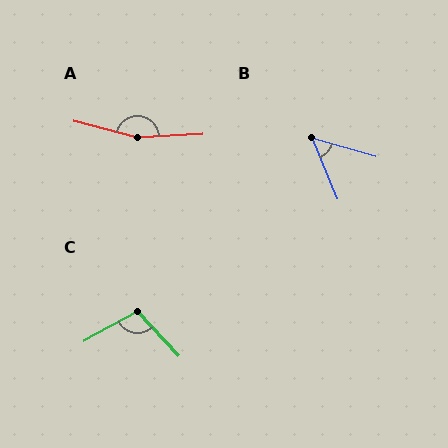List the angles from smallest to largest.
B (51°), C (104°), A (162°).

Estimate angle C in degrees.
Approximately 104 degrees.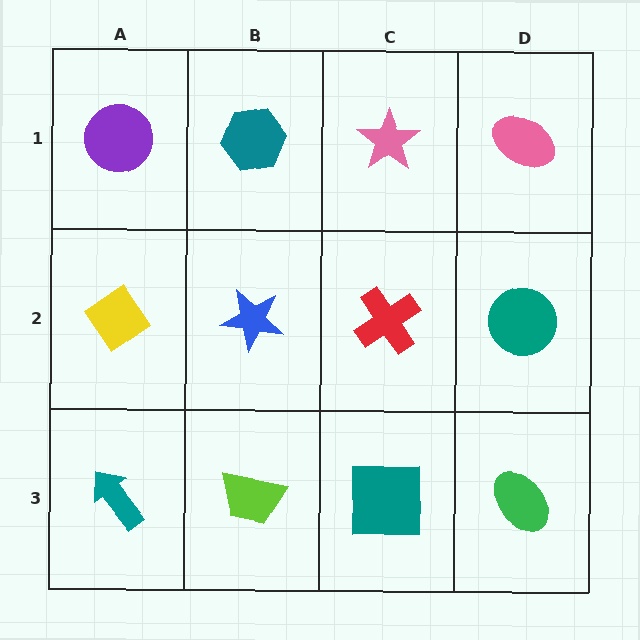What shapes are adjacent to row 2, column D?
A pink ellipse (row 1, column D), a green ellipse (row 3, column D), a red cross (row 2, column C).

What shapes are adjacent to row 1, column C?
A red cross (row 2, column C), a teal hexagon (row 1, column B), a pink ellipse (row 1, column D).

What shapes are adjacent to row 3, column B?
A blue star (row 2, column B), a teal arrow (row 3, column A), a teal square (row 3, column C).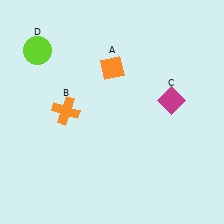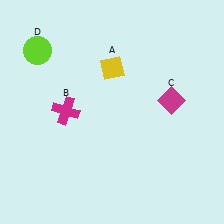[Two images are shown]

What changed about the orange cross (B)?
In Image 1, B is orange. In Image 2, it changed to magenta.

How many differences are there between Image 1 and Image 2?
There are 2 differences between the two images.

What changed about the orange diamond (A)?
In Image 1, A is orange. In Image 2, it changed to yellow.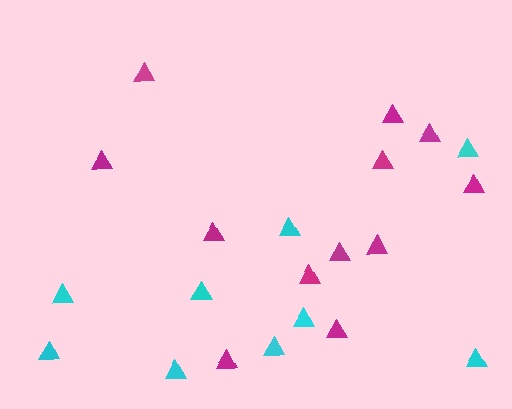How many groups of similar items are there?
There are 2 groups: one group of magenta triangles (12) and one group of cyan triangles (9).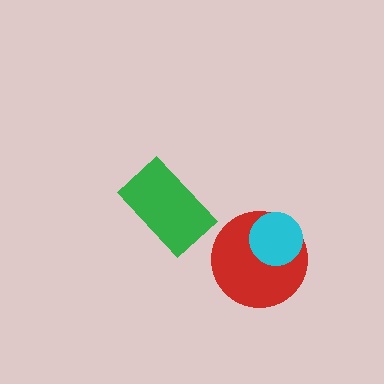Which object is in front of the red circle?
The cyan circle is in front of the red circle.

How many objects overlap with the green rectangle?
0 objects overlap with the green rectangle.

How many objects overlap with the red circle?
1 object overlaps with the red circle.